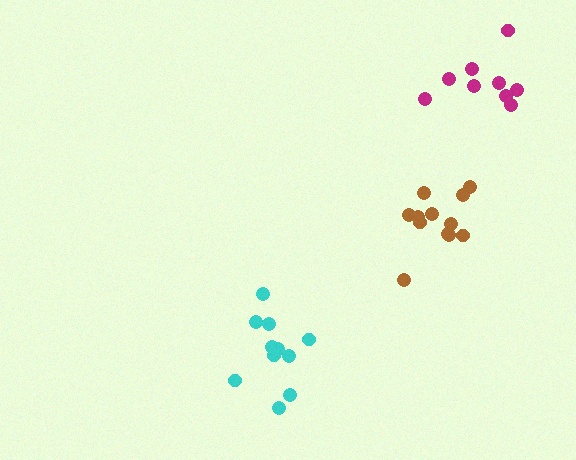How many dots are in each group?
Group 1: 9 dots, Group 2: 12 dots, Group 3: 11 dots (32 total).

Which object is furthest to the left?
The cyan cluster is leftmost.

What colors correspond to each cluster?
The clusters are colored: magenta, brown, cyan.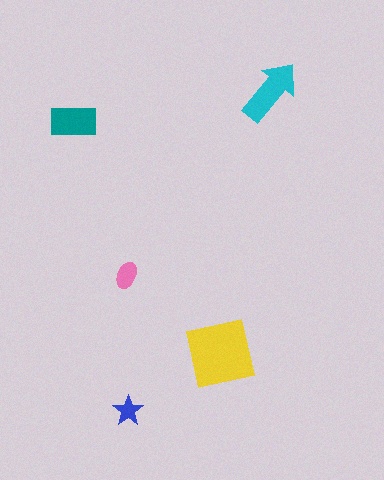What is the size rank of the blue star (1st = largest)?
5th.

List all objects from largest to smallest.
The yellow square, the cyan arrow, the teal rectangle, the pink ellipse, the blue star.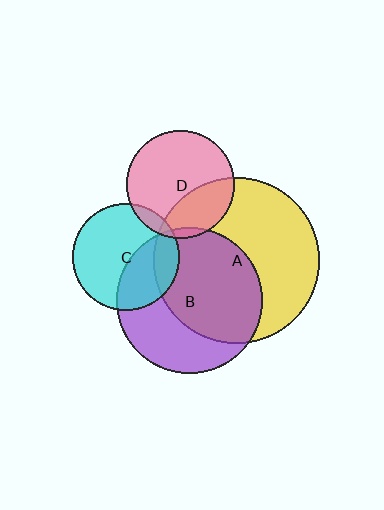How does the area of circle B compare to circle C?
Approximately 1.9 times.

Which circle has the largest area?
Circle A (yellow).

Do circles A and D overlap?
Yes.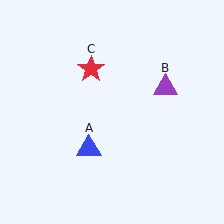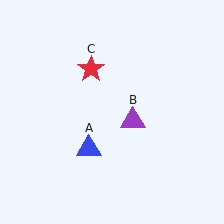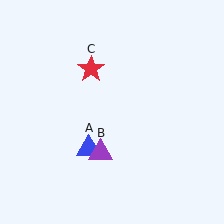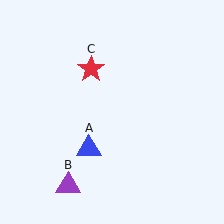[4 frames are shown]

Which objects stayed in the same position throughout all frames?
Blue triangle (object A) and red star (object C) remained stationary.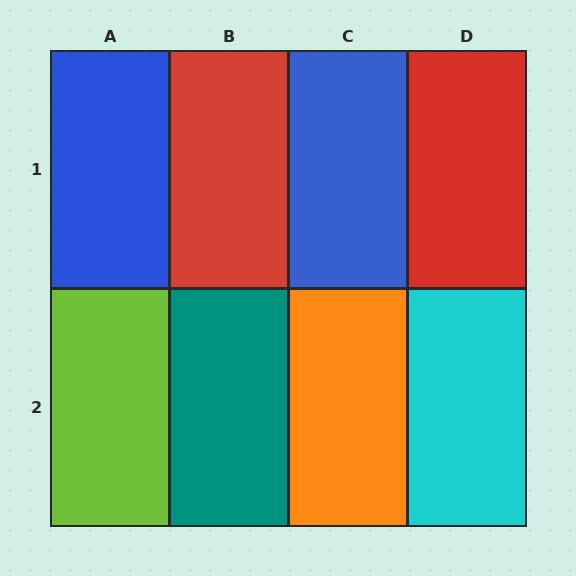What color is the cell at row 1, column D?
Red.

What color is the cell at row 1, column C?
Blue.